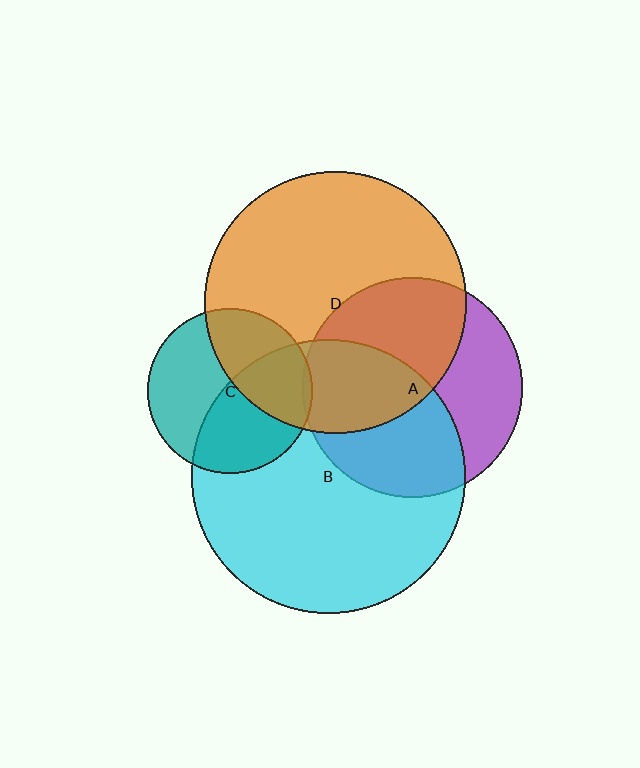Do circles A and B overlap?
Yes.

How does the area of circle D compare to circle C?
Approximately 2.5 times.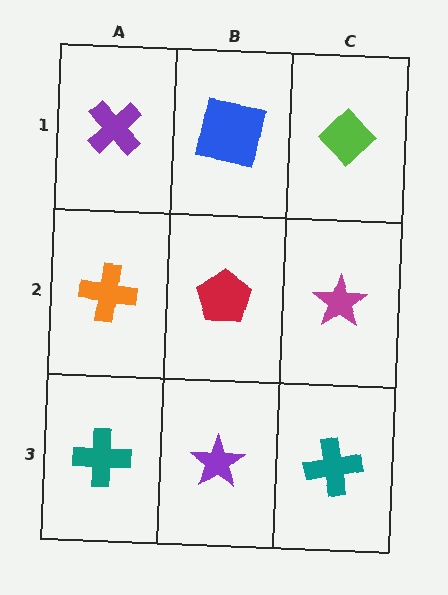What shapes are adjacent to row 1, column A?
An orange cross (row 2, column A), a blue square (row 1, column B).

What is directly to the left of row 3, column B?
A teal cross.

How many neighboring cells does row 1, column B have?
3.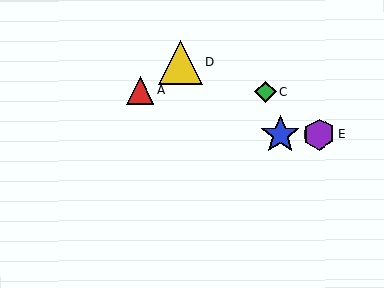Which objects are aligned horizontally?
Objects B, E are aligned horizontally.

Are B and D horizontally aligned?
No, B is at y≈134 and D is at y≈63.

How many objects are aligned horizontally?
2 objects (B, E) are aligned horizontally.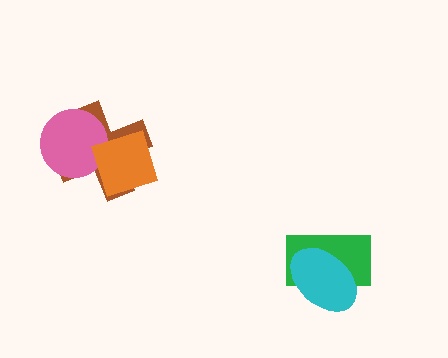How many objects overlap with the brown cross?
2 objects overlap with the brown cross.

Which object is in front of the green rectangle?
The cyan ellipse is in front of the green rectangle.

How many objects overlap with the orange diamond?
2 objects overlap with the orange diamond.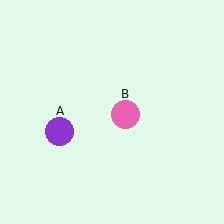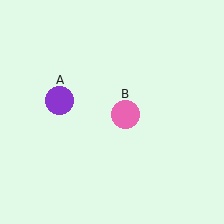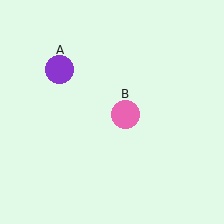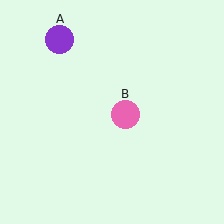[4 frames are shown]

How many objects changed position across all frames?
1 object changed position: purple circle (object A).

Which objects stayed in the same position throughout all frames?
Pink circle (object B) remained stationary.